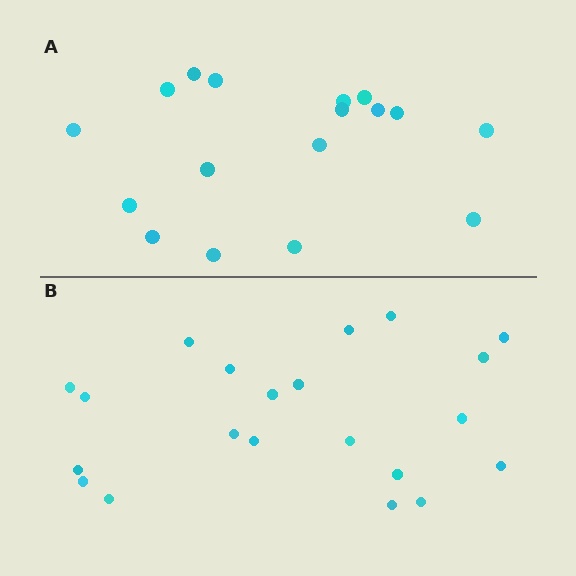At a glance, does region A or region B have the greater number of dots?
Region B (the bottom region) has more dots.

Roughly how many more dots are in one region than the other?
Region B has about 4 more dots than region A.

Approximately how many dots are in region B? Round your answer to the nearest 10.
About 20 dots. (The exact count is 21, which rounds to 20.)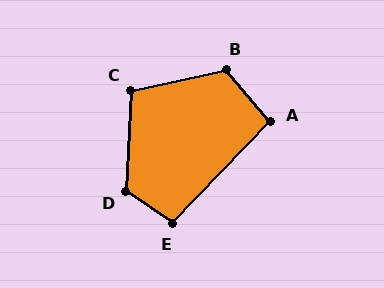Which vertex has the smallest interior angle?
A, at approximately 95 degrees.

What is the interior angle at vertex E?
Approximately 100 degrees (obtuse).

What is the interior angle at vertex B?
Approximately 119 degrees (obtuse).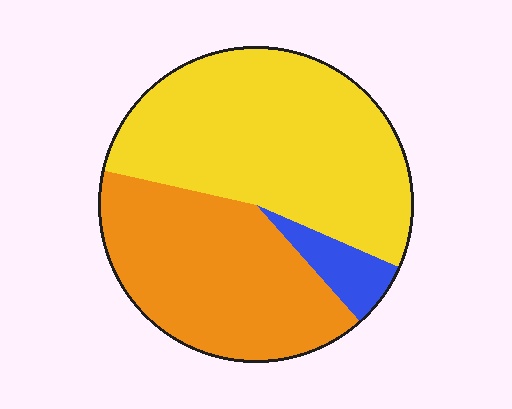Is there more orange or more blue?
Orange.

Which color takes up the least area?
Blue, at roughly 5%.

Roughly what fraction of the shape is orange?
Orange takes up between a quarter and a half of the shape.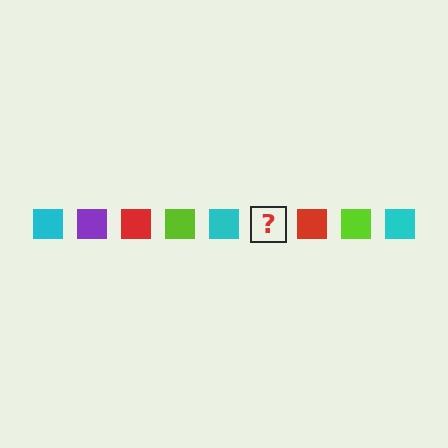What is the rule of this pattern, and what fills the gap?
The rule is that the pattern cycles through cyan, purple, red, lime squares. The gap should be filled with a purple square.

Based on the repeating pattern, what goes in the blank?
The blank should be a purple square.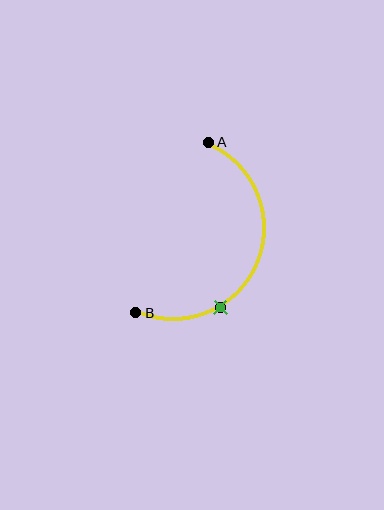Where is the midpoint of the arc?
The arc midpoint is the point on the curve farthest from the straight line joining A and B. It sits to the right of that line.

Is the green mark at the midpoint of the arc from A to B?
No. The green mark lies on the arc but is closer to endpoint B. The arc midpoint would be at the point on the curve equidistant along the arc from both A and B.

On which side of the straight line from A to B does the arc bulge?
The arc bulges to the right of the straight line connecting A and B.